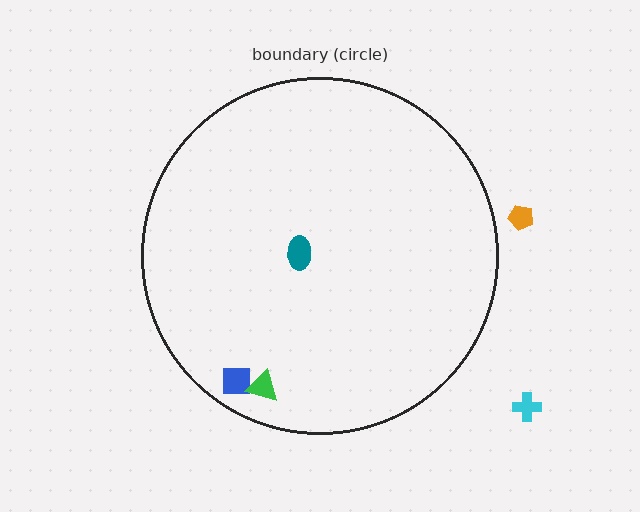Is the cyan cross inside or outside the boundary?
Outside.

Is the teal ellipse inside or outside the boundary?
Inside.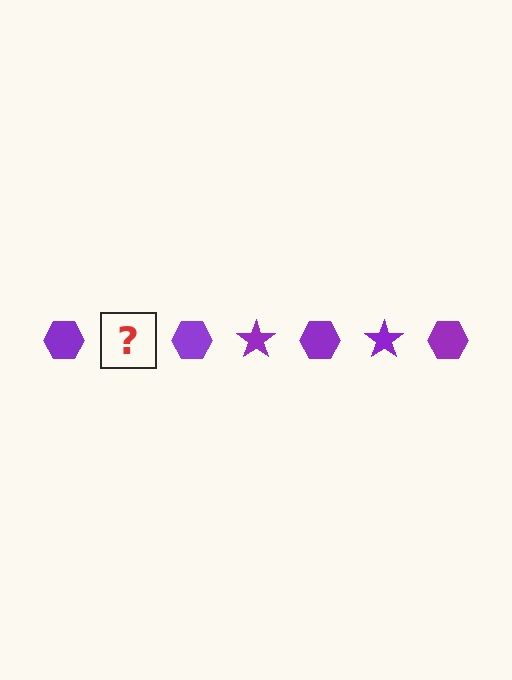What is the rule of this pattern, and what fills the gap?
The rule is that the pattern cycles through hexagon, star shapes in purple. The gap should be filled with a purple star.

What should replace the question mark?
The question mark should be replaced with a purple star.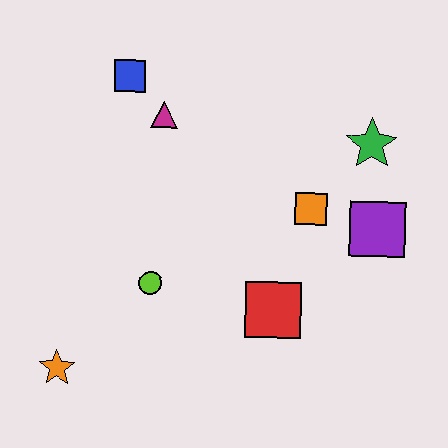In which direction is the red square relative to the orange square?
The red square is below the orange square.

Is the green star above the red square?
Yes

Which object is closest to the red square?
The orange square is closest to the red square.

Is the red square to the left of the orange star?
No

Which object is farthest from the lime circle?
The green star is farthest from the lime circle.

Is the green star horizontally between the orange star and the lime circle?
No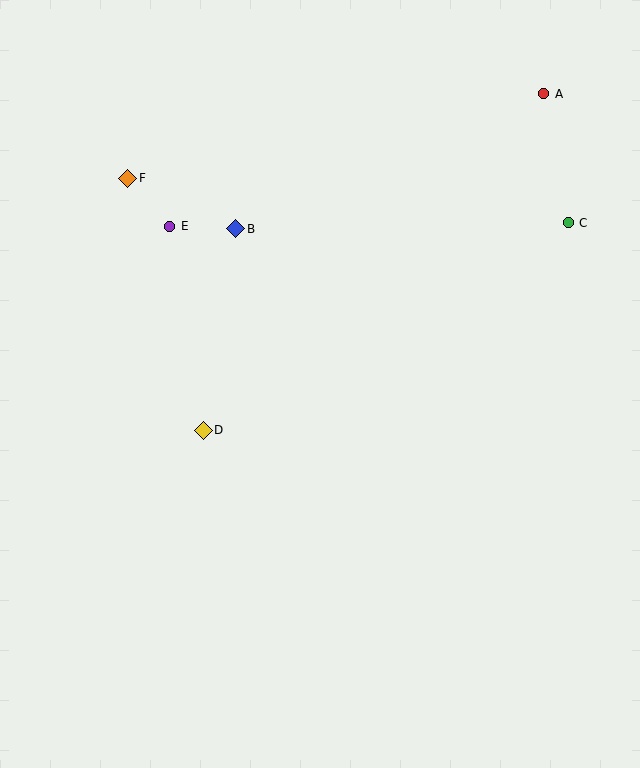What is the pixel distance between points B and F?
The distance between B and F is 119 pixels.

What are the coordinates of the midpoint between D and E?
The midpoint between D and E is at (187, 328).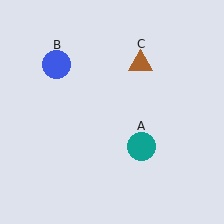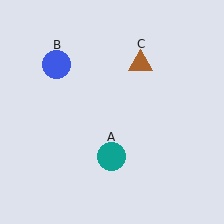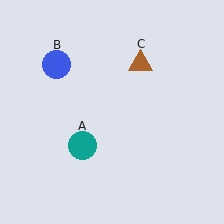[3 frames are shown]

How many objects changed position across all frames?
1 object changed position: teal circle (object A).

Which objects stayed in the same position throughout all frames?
Blue circle (object B) and brown triangle (object C) remained stationary.